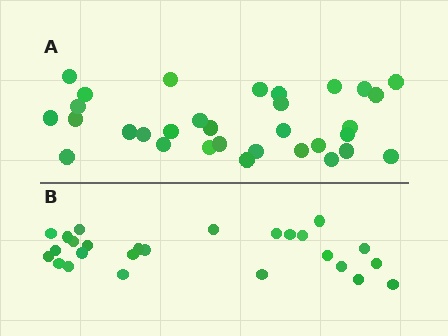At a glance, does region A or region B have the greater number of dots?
Region A (the top region) has more dots.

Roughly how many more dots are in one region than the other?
Region A has about 6 more dots than region B.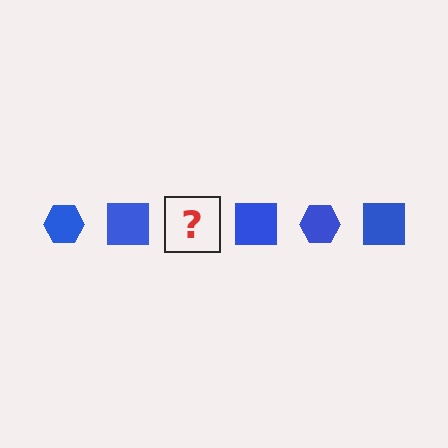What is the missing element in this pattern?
The missing element is a blue hexagon.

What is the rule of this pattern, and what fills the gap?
The rule is that the pattern cycles through hexagon, square shapes in blue. The gap should be filled with a blue hexagon.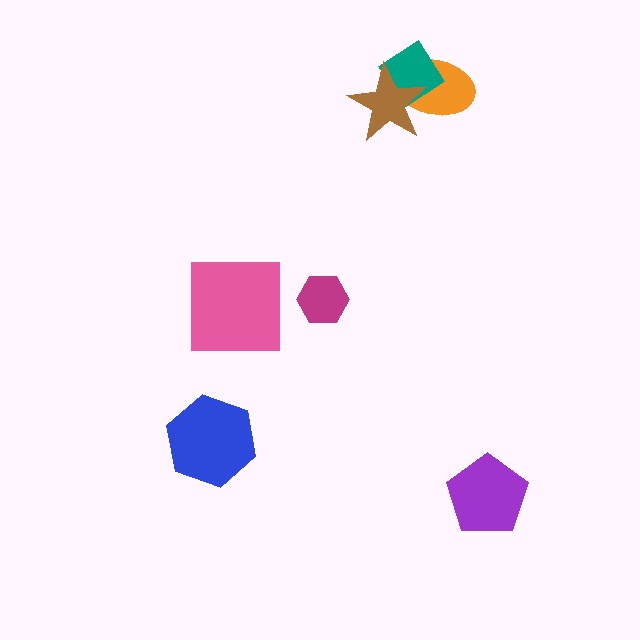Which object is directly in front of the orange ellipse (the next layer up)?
The teal diamond is directly in front of the orange ellipse.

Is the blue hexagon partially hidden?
No, no other shape covers it.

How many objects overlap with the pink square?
0 objects overlap with the pink square.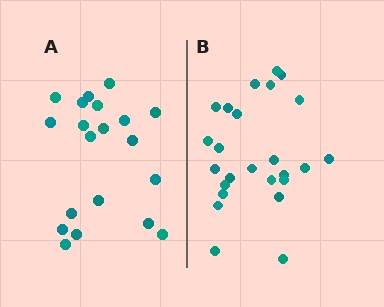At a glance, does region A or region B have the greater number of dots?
Region B (the right region) has more dots.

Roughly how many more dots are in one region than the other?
Region B has about 5 more dots than region A.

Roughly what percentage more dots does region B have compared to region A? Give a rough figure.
About 25% more.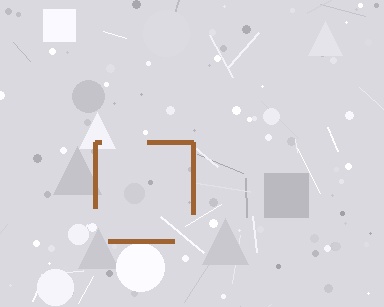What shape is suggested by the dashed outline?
The dashed outline suggests a square.